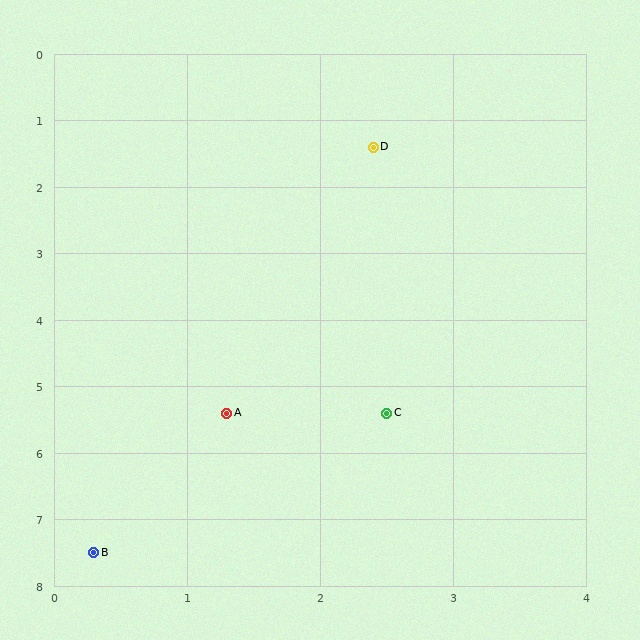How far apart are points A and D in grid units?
Points A and D are about 4.1 grid units apart.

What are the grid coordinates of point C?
Point C is at approximately (2.5, 5.4).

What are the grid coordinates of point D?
Point D is at approximately (2.4, 1.4).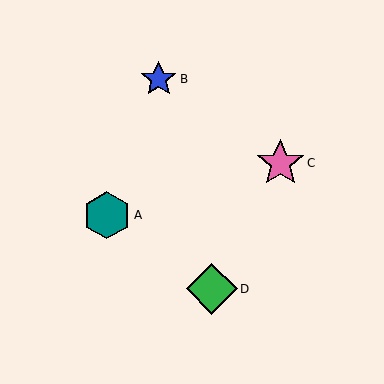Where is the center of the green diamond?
The center of the green diamond is at (212, 289).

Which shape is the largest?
The green diamond (labeled D) is the largest.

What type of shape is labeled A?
Shape A is a teal hexagon.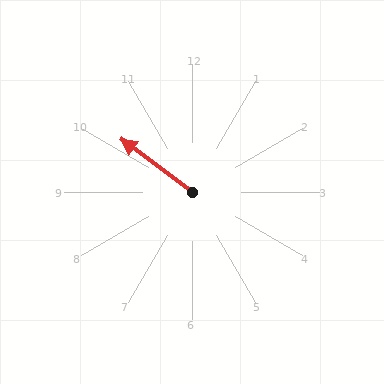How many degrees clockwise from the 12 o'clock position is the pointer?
Approximately 307 degrees.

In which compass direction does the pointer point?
Northwest.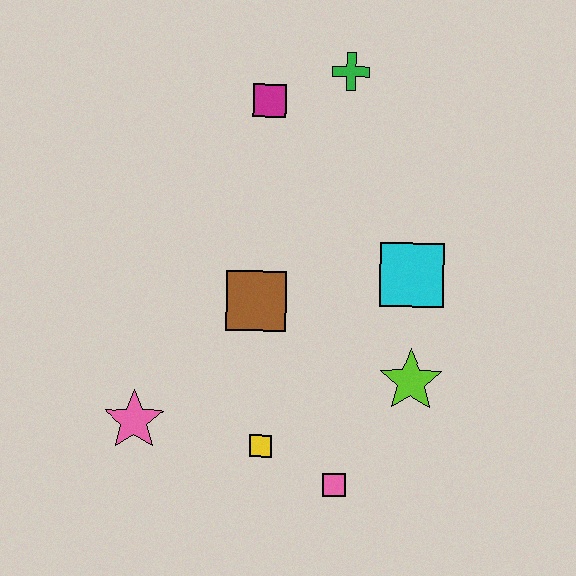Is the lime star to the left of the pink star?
No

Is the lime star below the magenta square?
Yes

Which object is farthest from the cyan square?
The pink star is farthest from the cyan square.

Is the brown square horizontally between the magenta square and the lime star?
No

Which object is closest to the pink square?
The yellow square is closest to the pink square.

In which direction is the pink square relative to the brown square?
The pink square is below the brown square.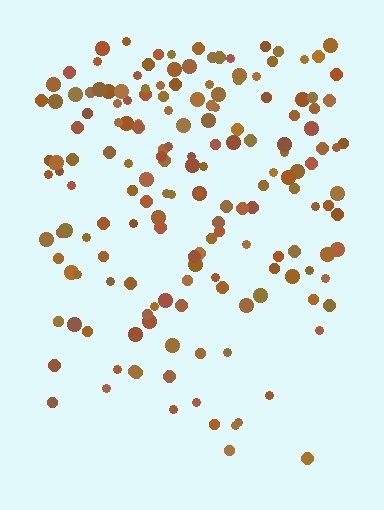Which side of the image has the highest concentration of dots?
The top.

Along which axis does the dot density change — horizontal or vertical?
Vertical.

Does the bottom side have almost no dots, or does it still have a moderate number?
Still a moderate number, just noticeably fewer than the top.